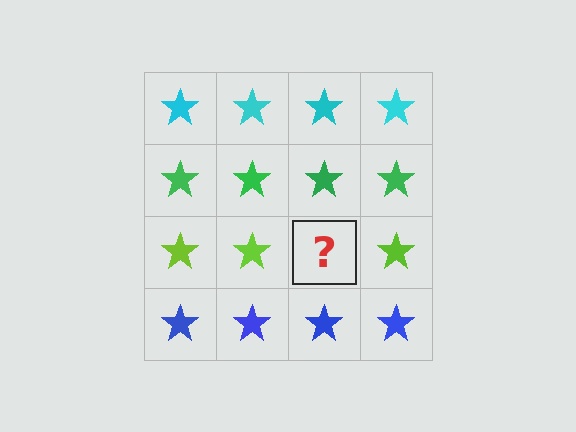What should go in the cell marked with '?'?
The missing cell should contain a lime star.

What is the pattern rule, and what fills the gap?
The rule is that each row has a consistent color. The gap should be filled with a lime star.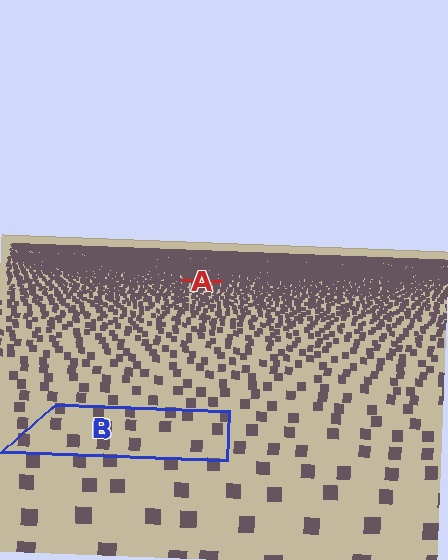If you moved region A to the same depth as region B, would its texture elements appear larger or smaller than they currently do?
They would appear larger. At a closer depth, the same texture elements are projected at a bigger on-screen size.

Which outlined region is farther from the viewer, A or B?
Region A is farther from the viewer — the texture elements inside it appear smaller and more densely packed.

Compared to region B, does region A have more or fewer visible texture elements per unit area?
Region A has more texture elements per unit area — they are packed more densely because it is farther away.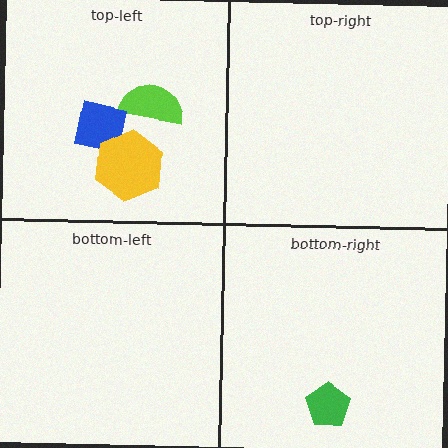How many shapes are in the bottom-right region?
1.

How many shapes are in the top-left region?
3.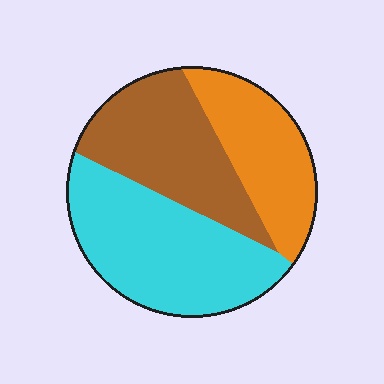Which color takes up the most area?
Cyan, at roughly 40%.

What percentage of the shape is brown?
Brown covers roughly 30% of the shape.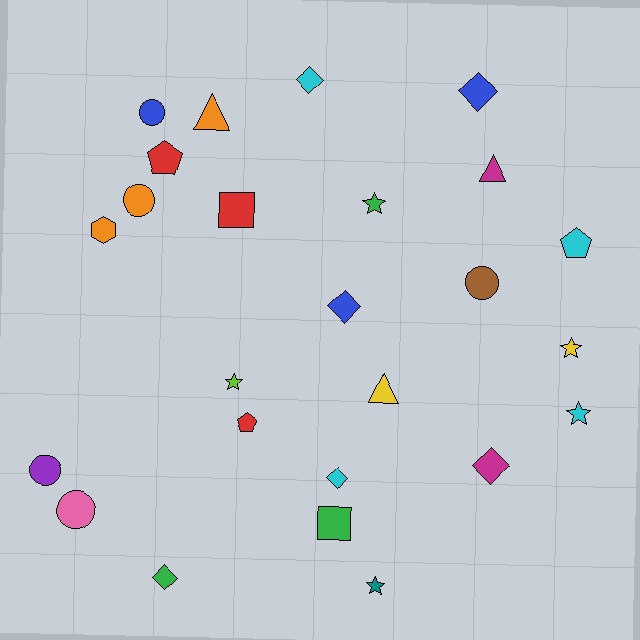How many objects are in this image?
There are 25 objects.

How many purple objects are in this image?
There is 1 purple object.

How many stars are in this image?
There are 5 stars.